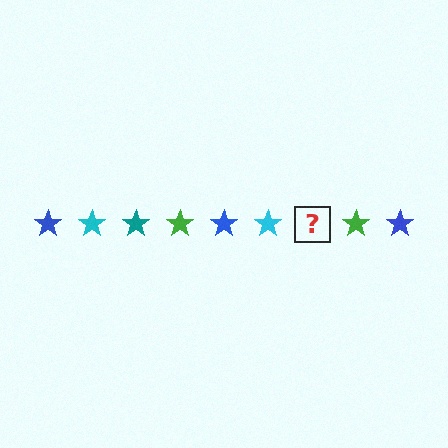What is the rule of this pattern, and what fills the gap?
The rule is that the pattern cycles through blue, cyan, teal, green stars. The gap should be filled with a teal star.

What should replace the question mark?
The question mark should be replaced with a teal star.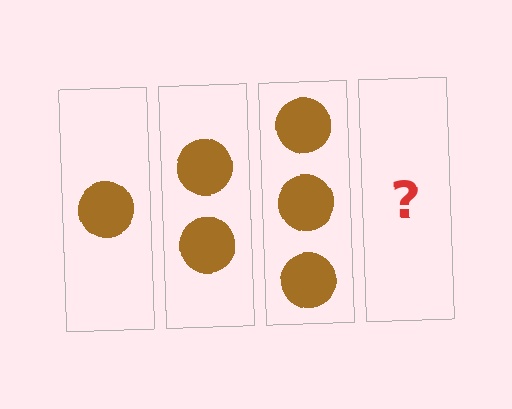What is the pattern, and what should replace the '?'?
The pattern is that each step adds one more circle. The '?' should be 4 circles.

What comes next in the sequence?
The next element should be 4 circles.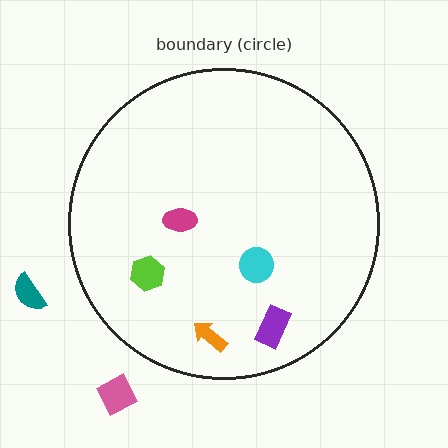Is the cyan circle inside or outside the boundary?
Inside.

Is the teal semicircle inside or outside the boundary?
Outside.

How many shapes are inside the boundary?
5 inside, 2 outside.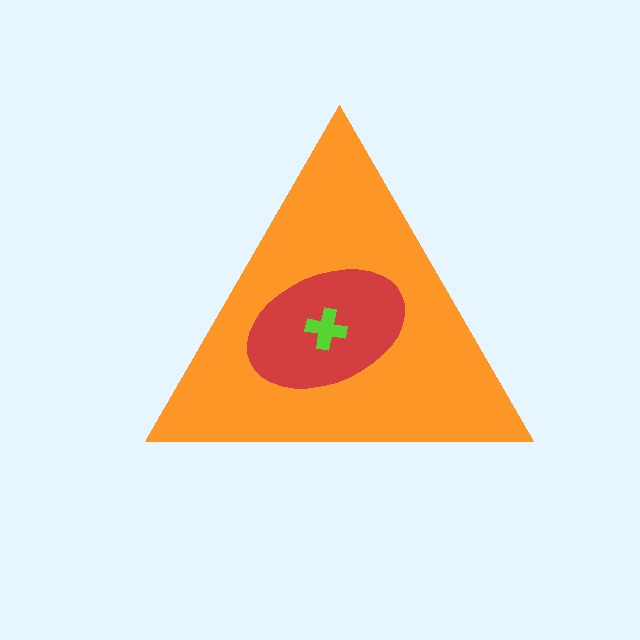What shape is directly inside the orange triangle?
The red ellipse.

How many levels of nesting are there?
3.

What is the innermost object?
The lime cross.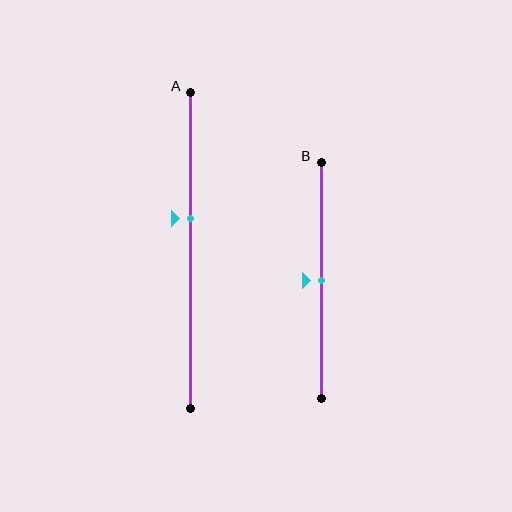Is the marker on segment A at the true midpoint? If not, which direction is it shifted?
No, the marker on segment A is shifted upward by about 10% of the segment length.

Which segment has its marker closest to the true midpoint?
Segment B has its marker closest to the true midpoint.